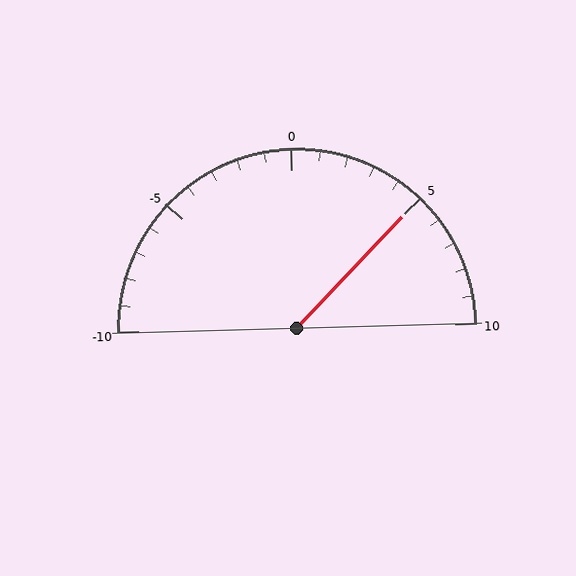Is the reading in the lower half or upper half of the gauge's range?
The reading is in the upper half of the range (-10 to 10).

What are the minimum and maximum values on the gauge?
The gauge ranges from -10 to 10.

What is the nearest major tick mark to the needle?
The nearest major tick mark is 5.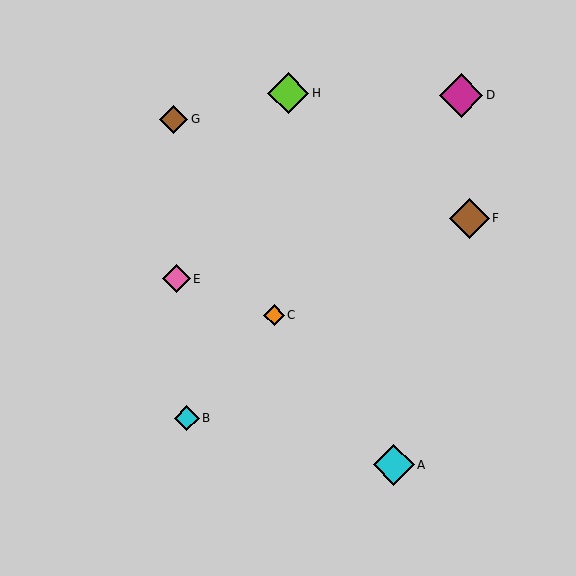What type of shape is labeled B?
Shape B is a cyan diamond.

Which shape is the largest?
The magenta diamond (labeled D) is the largest.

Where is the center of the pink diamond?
The center of the pink diamond is at (176, 279).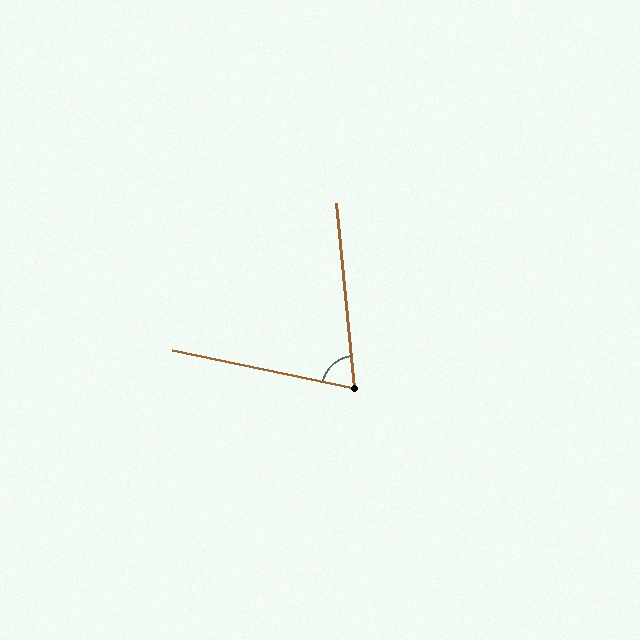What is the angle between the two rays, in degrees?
Approximately 73 degrees.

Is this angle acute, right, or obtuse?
It is acute.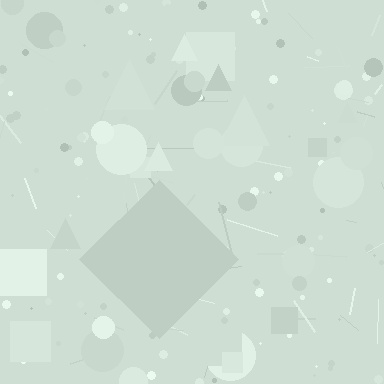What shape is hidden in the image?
A diamond is hidden in the image.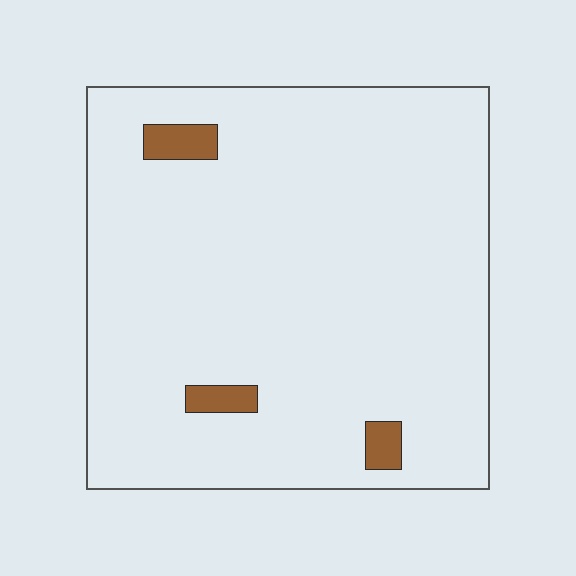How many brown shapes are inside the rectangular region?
3.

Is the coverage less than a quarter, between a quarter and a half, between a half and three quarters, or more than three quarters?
Less than a quarter.